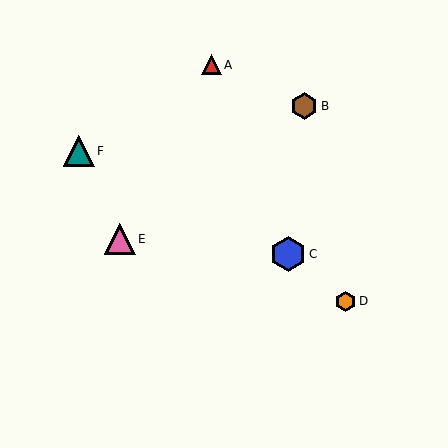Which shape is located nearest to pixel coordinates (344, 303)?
The orange hexagon (labeled D) at (346, 301) is nearest to that location.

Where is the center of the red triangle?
The center of the red triangle is at (211, 65).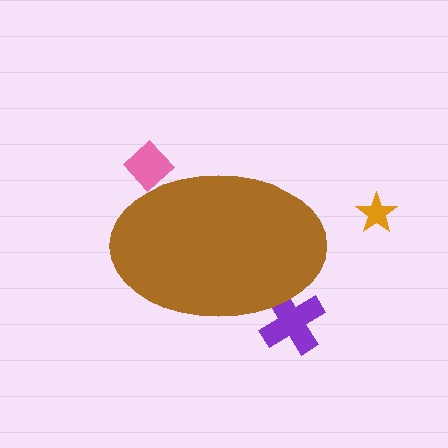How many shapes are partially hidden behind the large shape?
2 shapes are partially hidden.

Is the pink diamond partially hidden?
Yes, the pink diamond is partially hidden behind the brown ellipse.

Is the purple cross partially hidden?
Yes, the purple cross is partially hidden behind the brown ellipse.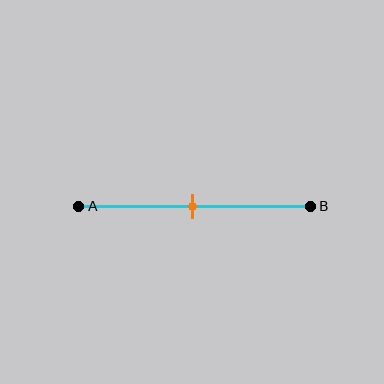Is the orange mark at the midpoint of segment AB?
Yes, the mark is approximately at the midpoint.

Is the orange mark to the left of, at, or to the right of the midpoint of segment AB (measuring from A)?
The orange mark is approximately at the midpoint of segment AB.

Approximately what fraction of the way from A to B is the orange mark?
The orange mark is approximately 50% of the way from A to B.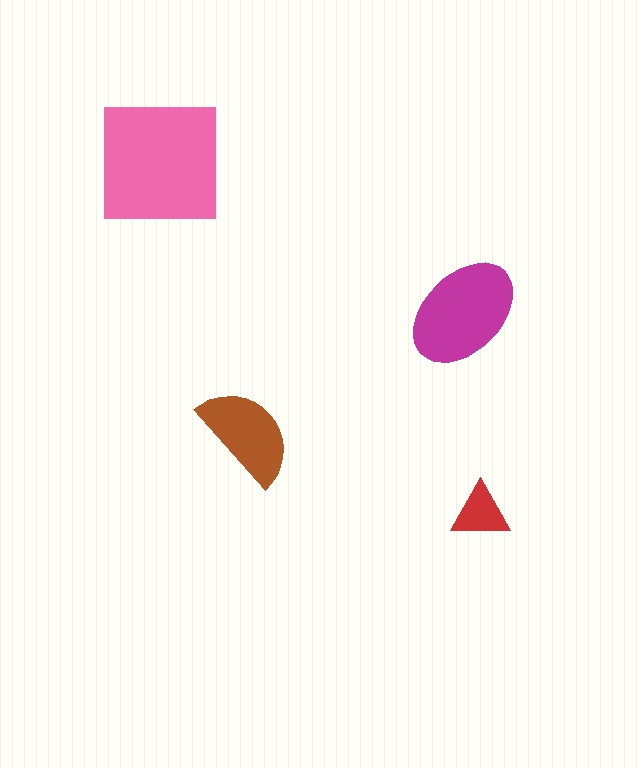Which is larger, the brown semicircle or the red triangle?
The brown semicircle.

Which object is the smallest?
The red triangle.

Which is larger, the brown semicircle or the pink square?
The pink square.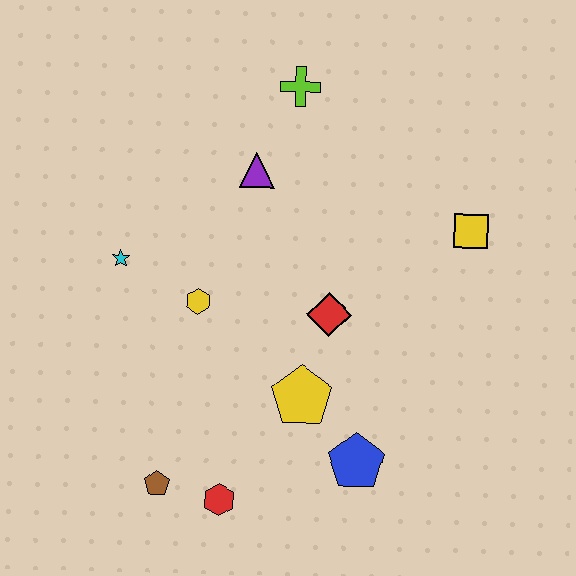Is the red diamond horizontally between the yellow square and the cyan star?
Yes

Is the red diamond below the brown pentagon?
No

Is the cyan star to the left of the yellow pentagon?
Yes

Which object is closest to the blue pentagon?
The yellow pentagon is closest to the blue pentagon.